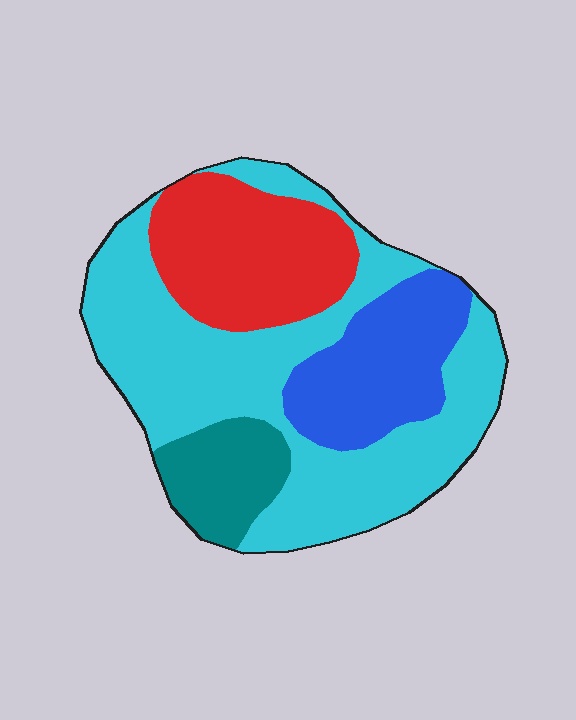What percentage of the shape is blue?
Blue covers roughly 20% of the shape.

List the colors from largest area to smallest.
From largest to smallest: cyan, red, blue, teal.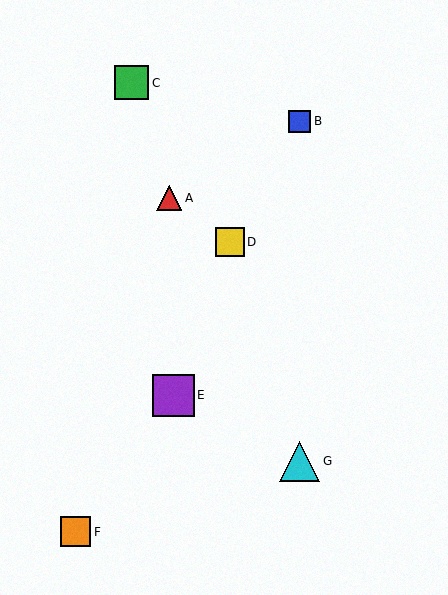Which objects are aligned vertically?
Objects B, G are aligned vertically.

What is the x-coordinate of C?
Object C is at x≈132.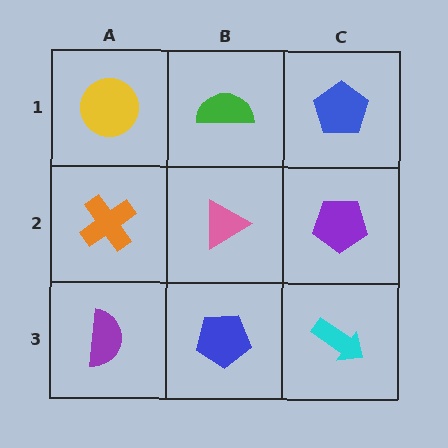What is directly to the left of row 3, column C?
A blue pentagon.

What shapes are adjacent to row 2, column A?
A yellow circle (row 1, column A), a purple semicircle (row 3, column A), a pink triangle (row 2, column B).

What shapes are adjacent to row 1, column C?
A purple pentagon (row 2, column C), a green semicircle (row 1, column B).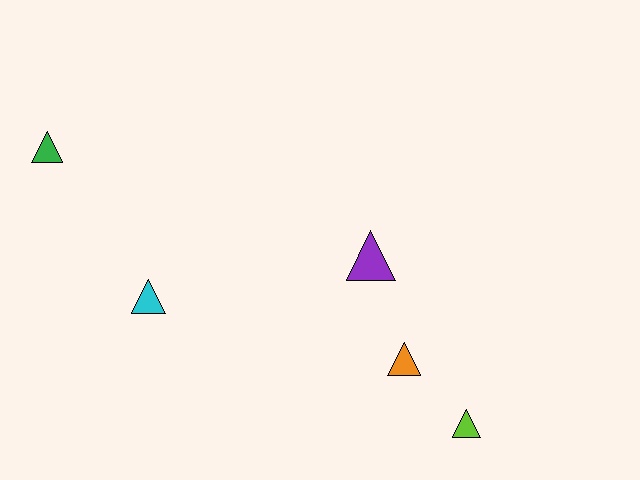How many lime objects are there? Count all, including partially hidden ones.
There is 1 lime object.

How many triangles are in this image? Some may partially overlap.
There are 5 triangles.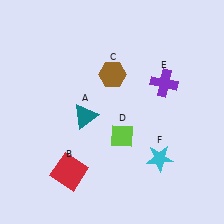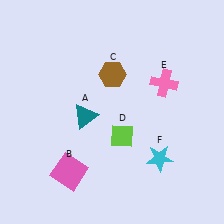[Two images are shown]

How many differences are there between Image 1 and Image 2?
There are 2 differences between the two images.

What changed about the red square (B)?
In Image 1, B is red. In Image 2, it changed to pink.